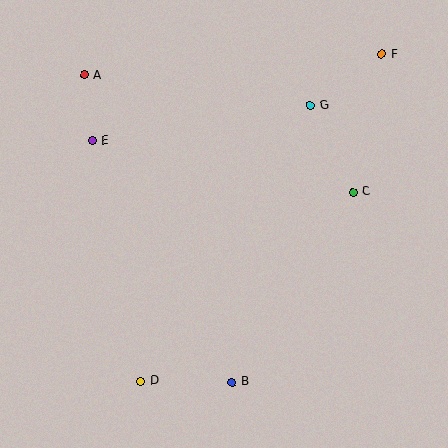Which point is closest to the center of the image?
Point C at (353, 192) is closest to the center.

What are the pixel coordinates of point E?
Point E is at (92, 141).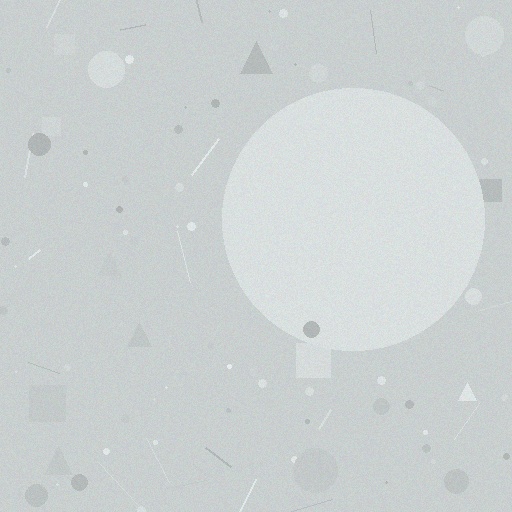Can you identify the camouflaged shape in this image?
The camouflaged shape is a circle.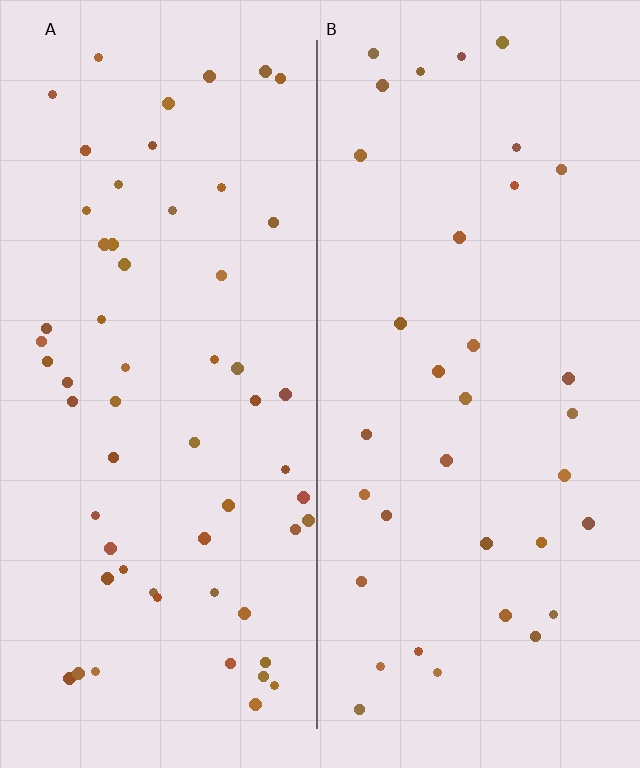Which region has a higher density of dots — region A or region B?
A (the left).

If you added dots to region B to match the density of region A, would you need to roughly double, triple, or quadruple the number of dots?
Approximately double.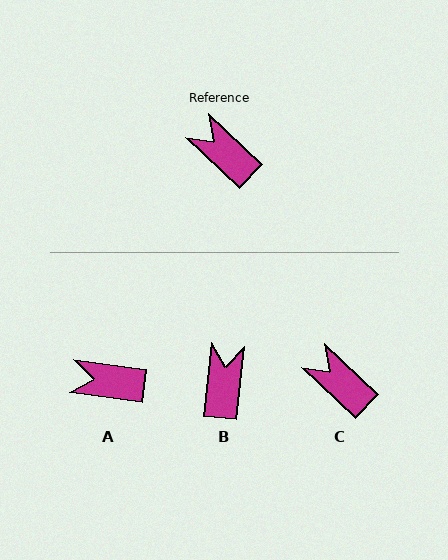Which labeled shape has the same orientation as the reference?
C.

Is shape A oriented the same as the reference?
No, it is off by about 35 degrees.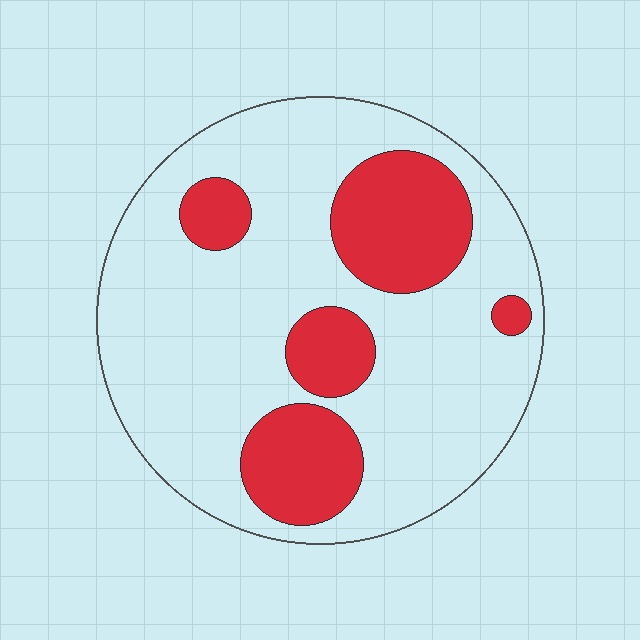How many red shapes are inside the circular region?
5.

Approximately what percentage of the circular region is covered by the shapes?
Approximately 25%.